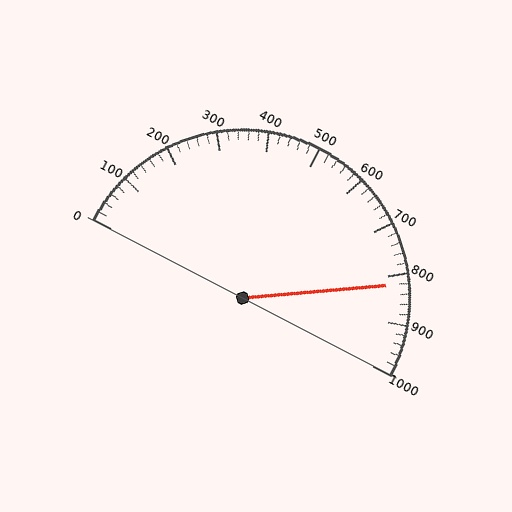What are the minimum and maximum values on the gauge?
The gauge ranges from 0 to 1000.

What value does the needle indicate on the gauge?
The needle indicates approximately 820.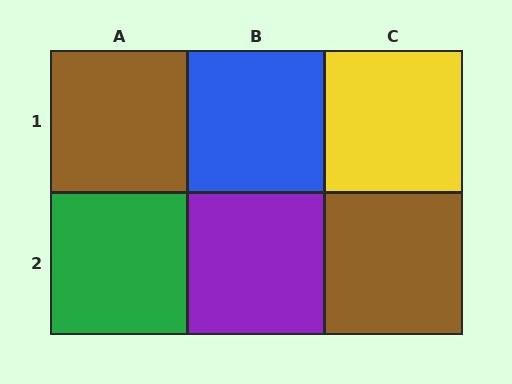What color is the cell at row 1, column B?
Blue.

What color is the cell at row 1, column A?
Brown.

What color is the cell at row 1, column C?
Yellow.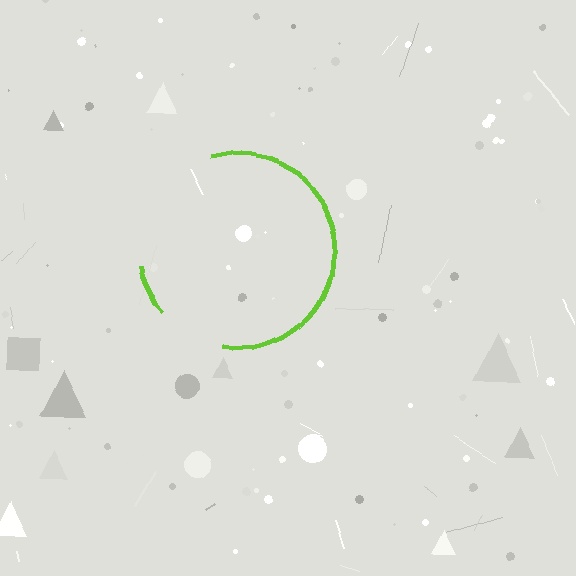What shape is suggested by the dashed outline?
The dashed outline suggests a circle.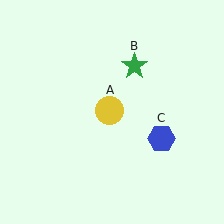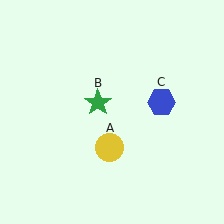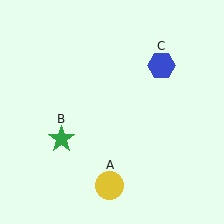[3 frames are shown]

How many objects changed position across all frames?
3 objects changed position: yellow circle (object A), green star (object B), blue hexagon (object C).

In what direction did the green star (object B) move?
The green star (object B) moved down and to the left.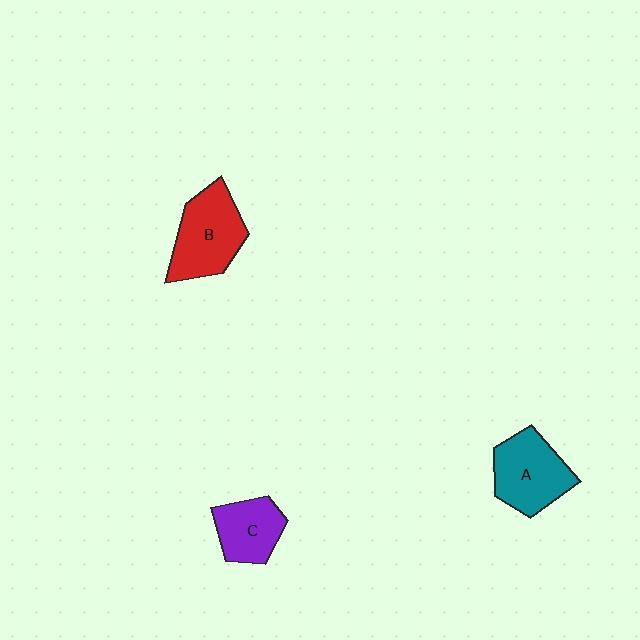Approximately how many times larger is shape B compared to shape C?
Approximately 1.4 times.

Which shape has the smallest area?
Shape C (purple).